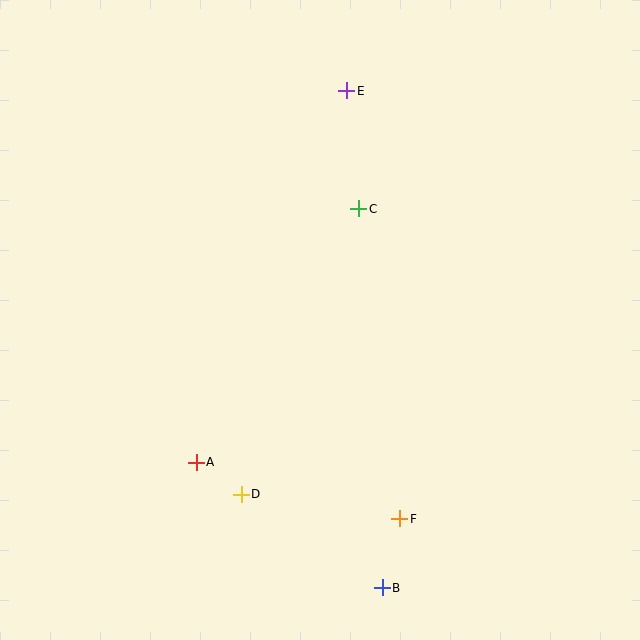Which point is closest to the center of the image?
Point C at (359, 209) is closest to the center.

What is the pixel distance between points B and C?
The distance between B and C is 380 pixels.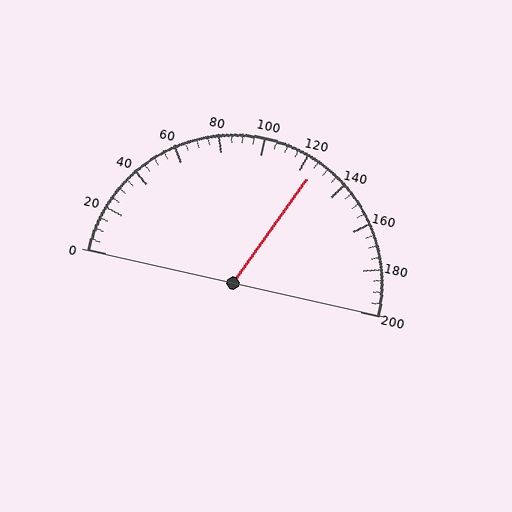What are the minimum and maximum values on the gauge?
The gauge ranges from 0 to 200.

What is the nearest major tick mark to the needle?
The nearest major tick mark is 120.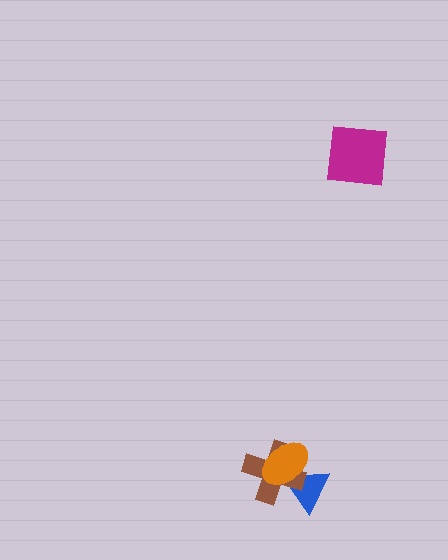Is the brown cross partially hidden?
Yes, it is partially covered by another shape.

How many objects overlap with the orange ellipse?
2 objects overlap with the orange ellipse.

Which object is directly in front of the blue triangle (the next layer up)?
The brown cross is directly in front of the blue triangle.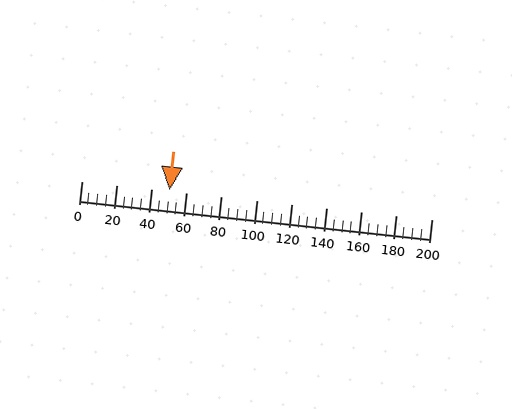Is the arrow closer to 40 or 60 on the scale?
The arrow is closer to 60.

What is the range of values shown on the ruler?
The ruler shows values from 0 to 200.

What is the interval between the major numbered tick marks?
The major tick marks are spaced 20 units apart.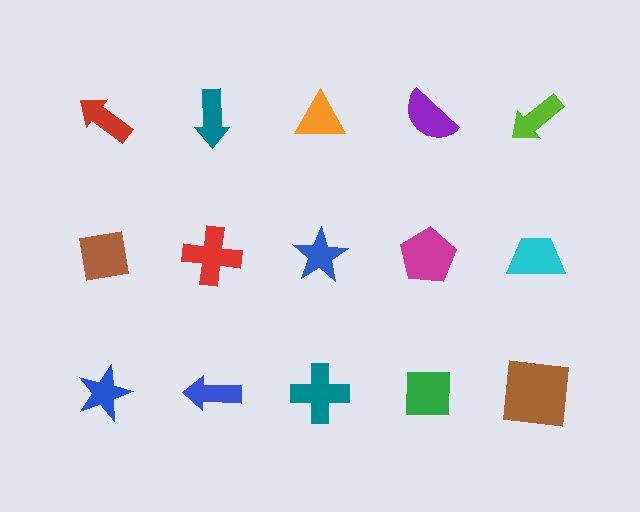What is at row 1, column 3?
An orange triangle.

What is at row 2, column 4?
A magenta pentagon.